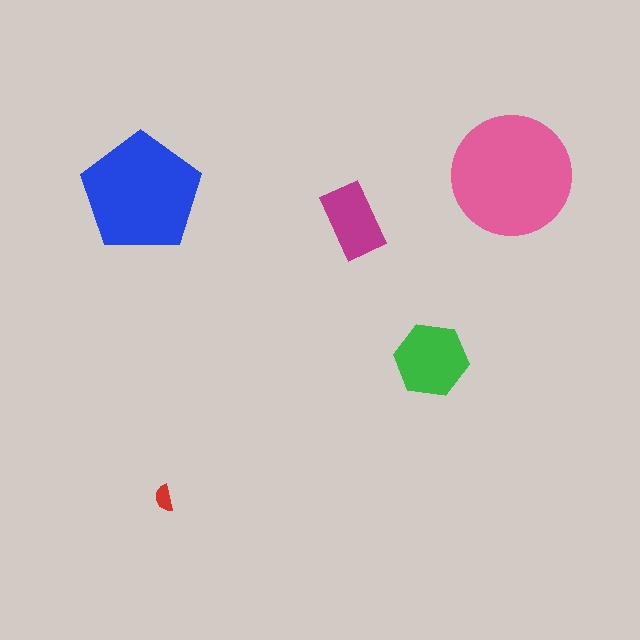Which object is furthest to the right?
The pink circle is rightmost.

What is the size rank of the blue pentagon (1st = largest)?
2nd.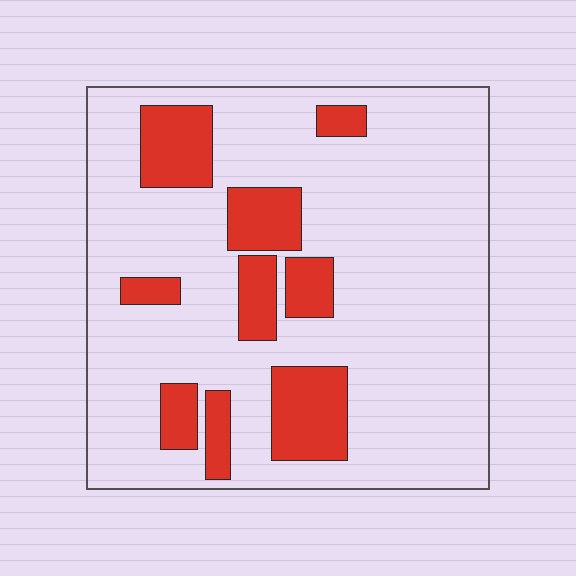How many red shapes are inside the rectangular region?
9.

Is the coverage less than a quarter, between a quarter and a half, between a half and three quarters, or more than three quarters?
Less than a quarter.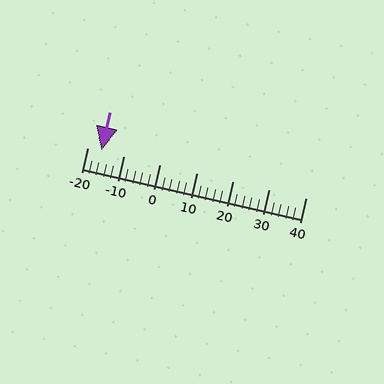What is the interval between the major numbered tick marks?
The major tick marks are spaced 10 units apart.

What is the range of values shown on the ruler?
The ruler shows values from -20 to 40.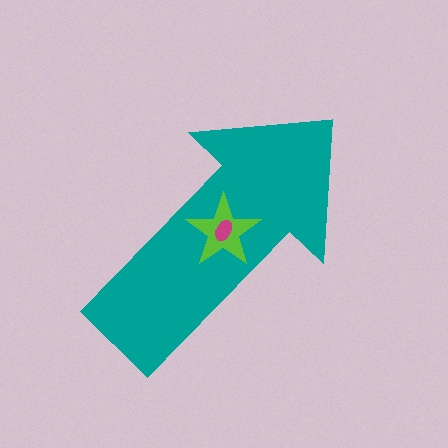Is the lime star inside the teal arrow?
Yes.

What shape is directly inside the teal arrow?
The lime star.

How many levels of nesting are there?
3.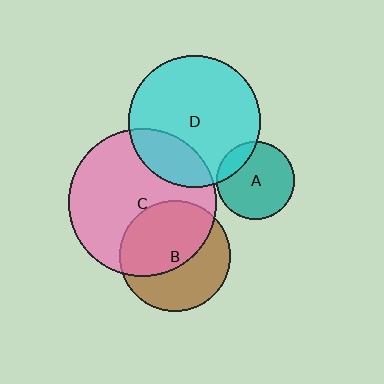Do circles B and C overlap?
Yes.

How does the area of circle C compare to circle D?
Approximately 1.2 times.